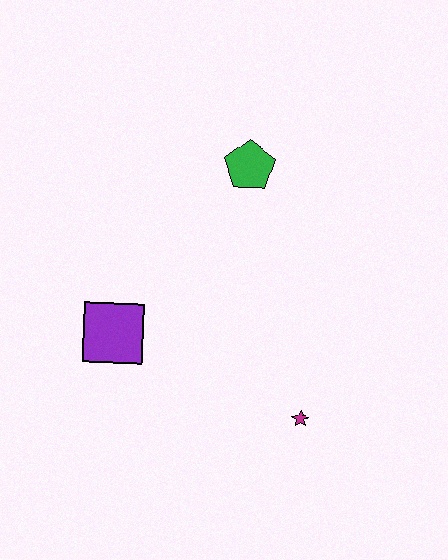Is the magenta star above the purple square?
No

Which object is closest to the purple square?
The magenta star is closest to the purple square.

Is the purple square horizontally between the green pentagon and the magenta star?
No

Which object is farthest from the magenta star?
The green pentagon is farthest from the magenta star.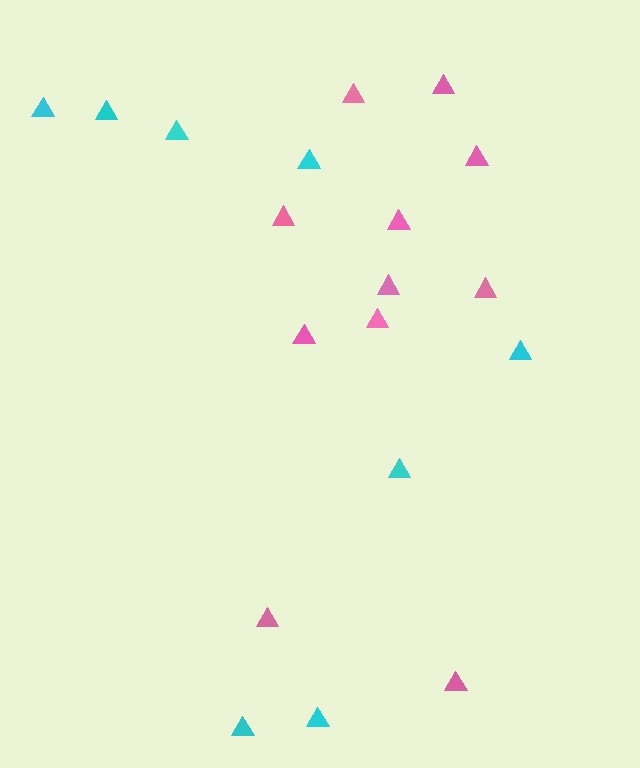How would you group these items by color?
There are 2 groups: one group of pink triangles (11) and one group of cyan triangles (8).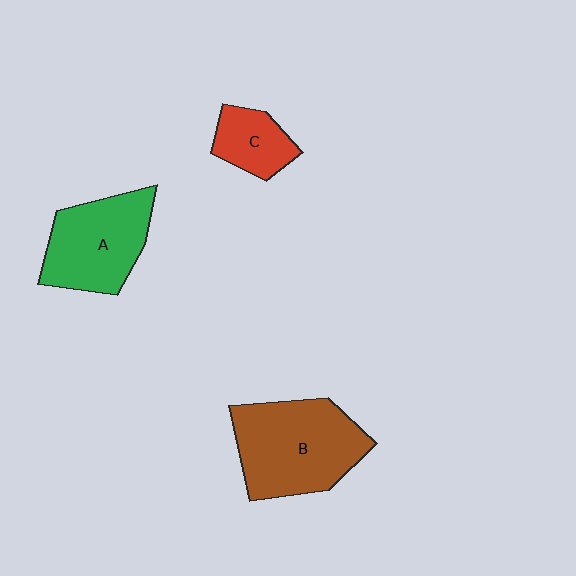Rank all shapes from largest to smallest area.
From largest to smallest: B (brown), A (green), C (red).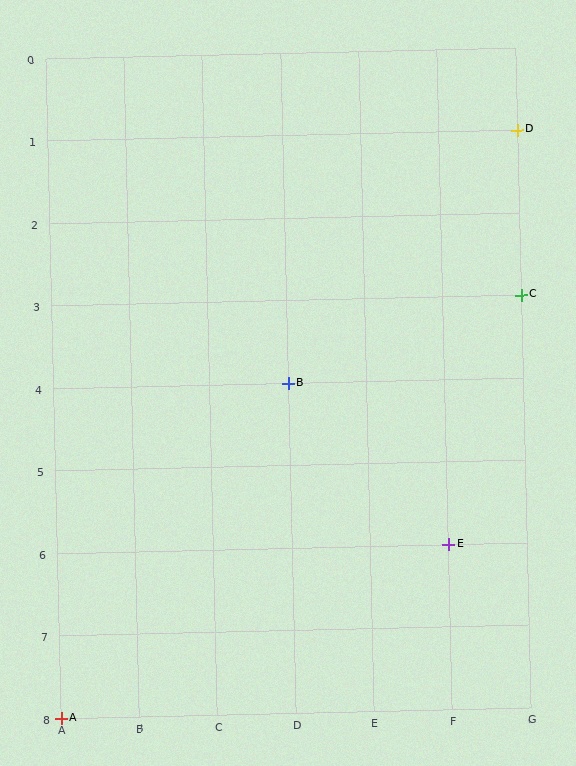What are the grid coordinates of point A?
Point A is at grid coordinates (A, 8).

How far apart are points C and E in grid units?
Points C and E are 1 column and 3 rows apart (about 3.2 grid units diagonally).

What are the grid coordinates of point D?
Point D is at grid coordinates (G, 1).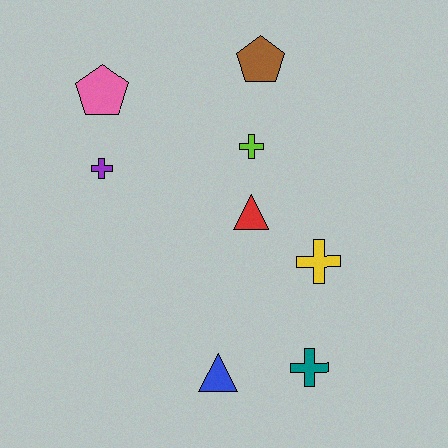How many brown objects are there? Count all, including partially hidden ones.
There is 1 brown object.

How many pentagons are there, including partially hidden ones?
There are 2 pentagons.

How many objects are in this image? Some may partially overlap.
There are 8 objects.